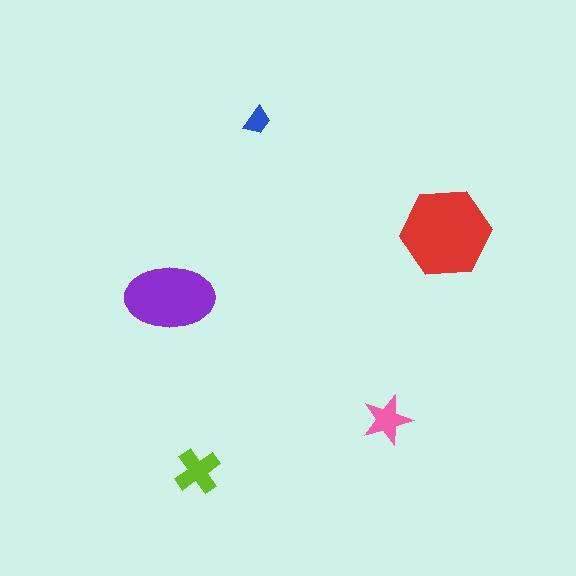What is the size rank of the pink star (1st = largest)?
4th.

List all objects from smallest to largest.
The blue trapezoid, the pink star, the lime cross, the purple ellipse, the red hexagon.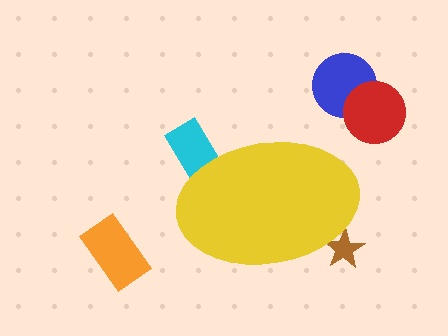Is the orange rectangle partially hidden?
No, the orange rectangle is fully visible.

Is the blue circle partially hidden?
No, the blue circle is fully visible.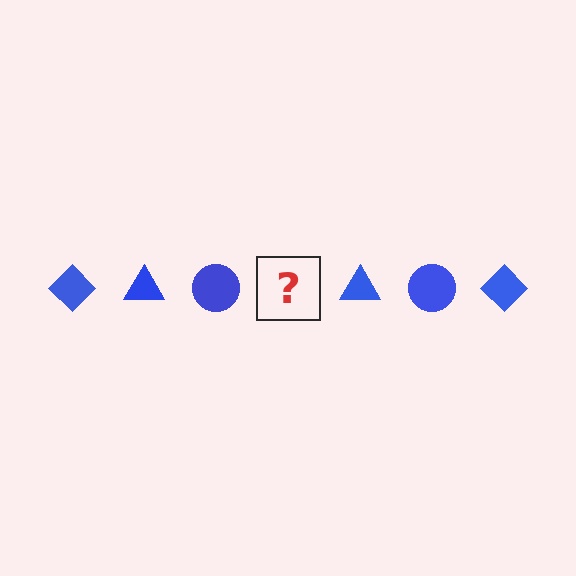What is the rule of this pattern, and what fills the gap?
The rule is that the pattern cycles through diamond, triangle, circle shapes in blue. The gap should be filled with a blue diamond.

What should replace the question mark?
The question mark should be replaced with a blue diamond.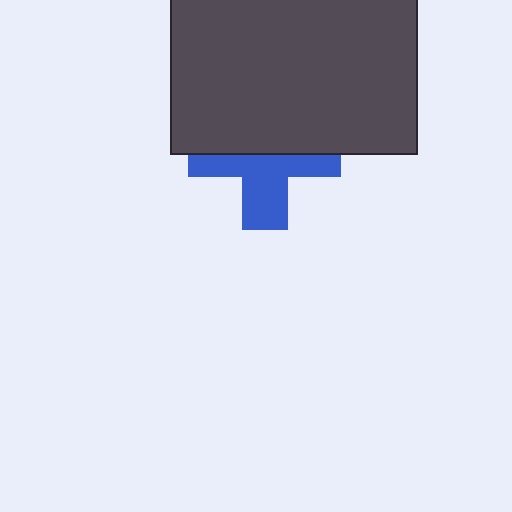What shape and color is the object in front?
The object in front is a dark gray rectangle.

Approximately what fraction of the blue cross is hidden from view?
Roughly 53% of the blue cross is hidden behind the dark gray rectangle.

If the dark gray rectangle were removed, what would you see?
You would see the complete blue cross.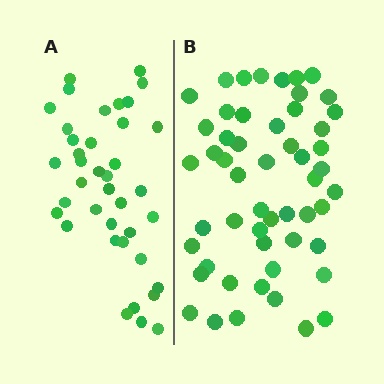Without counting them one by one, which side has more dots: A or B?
Region B (the right region) has more dots.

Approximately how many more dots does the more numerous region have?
Region B has approximately 15 more dots than region A.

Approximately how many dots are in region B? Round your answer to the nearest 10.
About 50 dots. (The exact count is 53, which rounds to 50.)